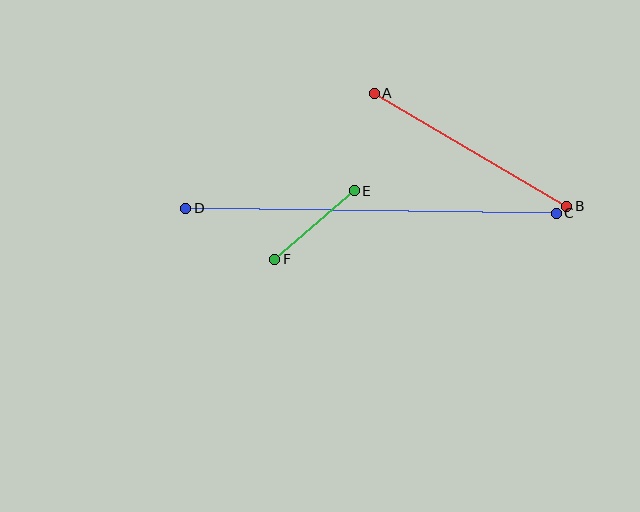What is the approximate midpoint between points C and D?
The midpoint is at approximately (371, 211) pixels.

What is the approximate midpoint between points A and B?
The midpoint is at approximately (471, 150) pixels.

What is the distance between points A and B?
The distance is approximately 224 pixels.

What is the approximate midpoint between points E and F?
The midpoint is at approximately (314, 225) pixels.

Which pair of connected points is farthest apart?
Points C and D are farthest apart.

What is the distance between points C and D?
The distance is approximately 370 pixels.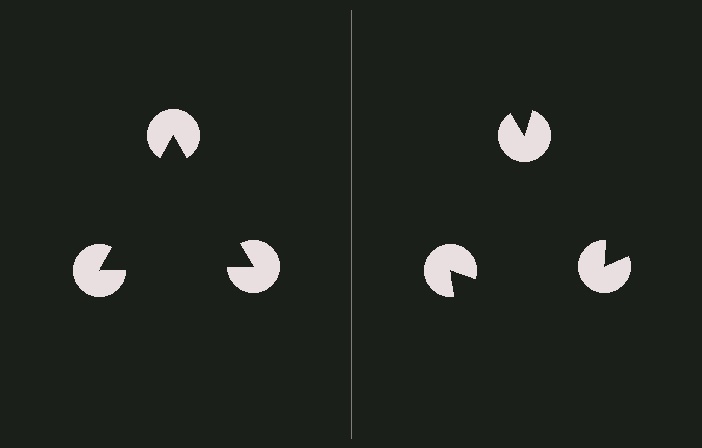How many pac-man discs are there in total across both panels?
6 — 3 on each side.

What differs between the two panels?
The pac-man discs are positioned identically on both sides; only the wedge orientations differ. On the left they align to a triangle; on the right they are misaligned.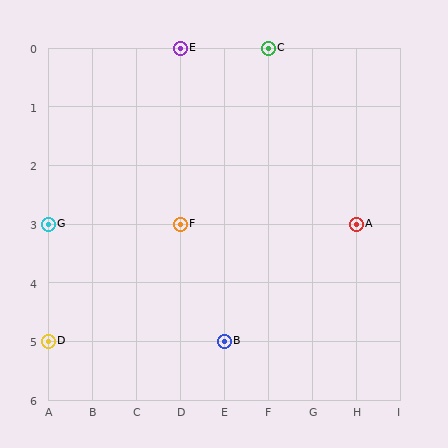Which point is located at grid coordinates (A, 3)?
Point G is at (A, 3).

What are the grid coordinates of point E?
Point E is at grid coordinates (D, 0).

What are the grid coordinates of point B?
Point B is at grid coordinates (E, 5).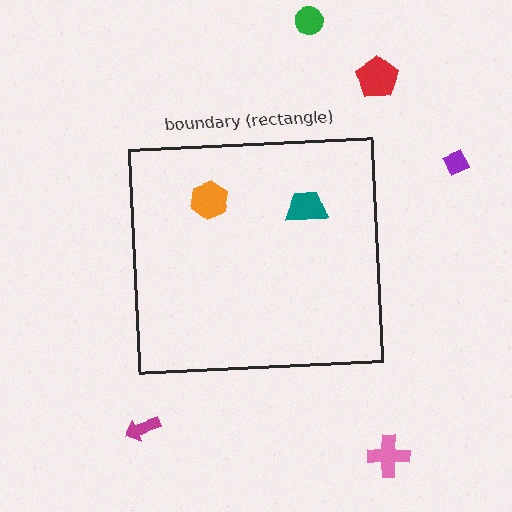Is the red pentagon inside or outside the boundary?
Outside.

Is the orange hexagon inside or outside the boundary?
Inside.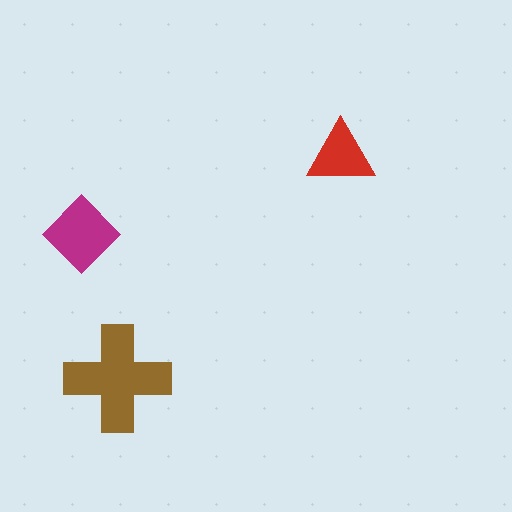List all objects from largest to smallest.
The brown cross, the magenta diamond, the red triangle.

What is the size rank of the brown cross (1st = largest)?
1st.